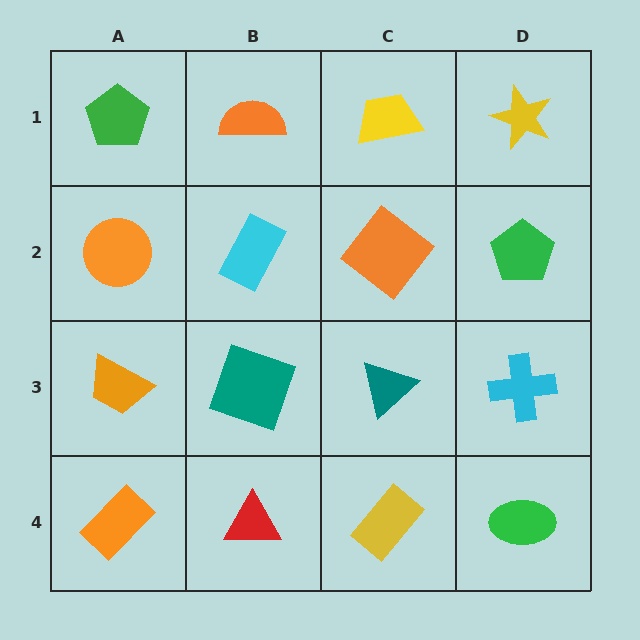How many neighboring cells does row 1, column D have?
2.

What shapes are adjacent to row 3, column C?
An orange diamond (row 2, column C), a yellow rectangle (row 4, column C), a teal square (row 3, column B), a cyan cross (row 3, column D).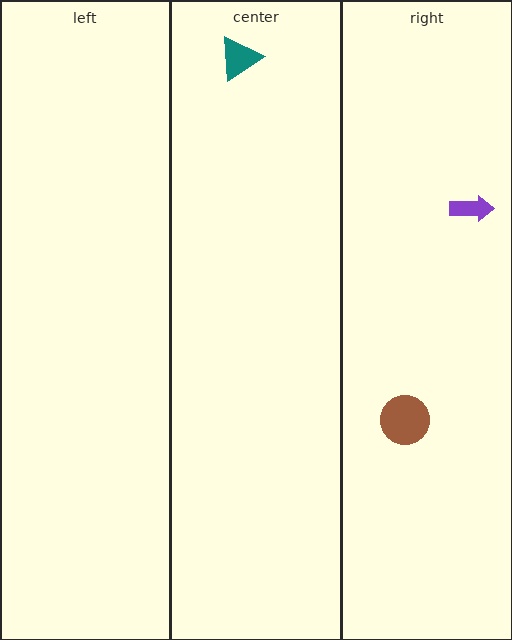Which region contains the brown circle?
The right region.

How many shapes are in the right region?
2.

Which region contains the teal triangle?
The center region.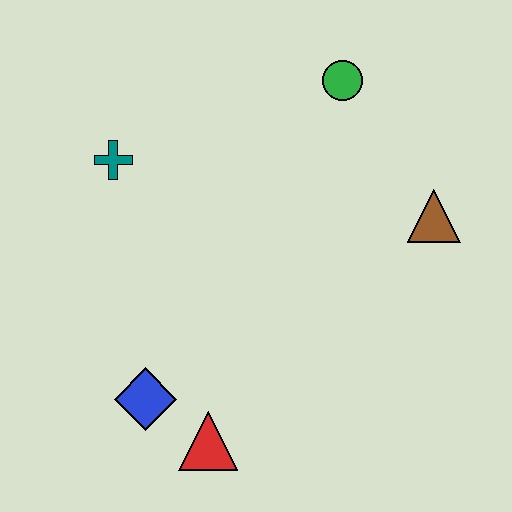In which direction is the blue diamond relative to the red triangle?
The blue diamond is to the left of the red triangle.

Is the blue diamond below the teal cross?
Yes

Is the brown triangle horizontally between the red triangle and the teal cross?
No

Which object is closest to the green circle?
The brown triangle is closest to the green circle.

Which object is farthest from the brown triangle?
The blue diamond is farthest from the brown triangle.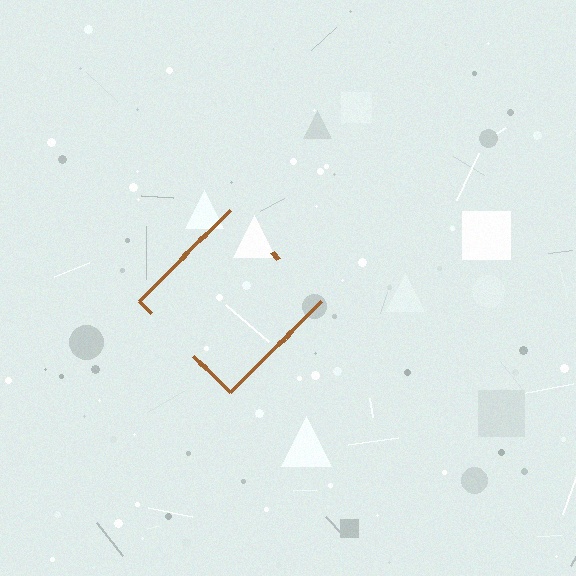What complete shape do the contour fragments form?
The contour fragments form a diamond.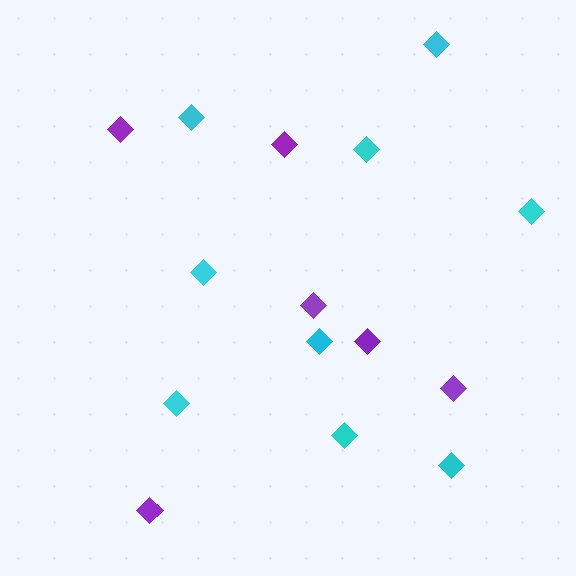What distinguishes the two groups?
There are 2 groups: one group of cyan diamonds (9) and one group of purple diamonds (6).